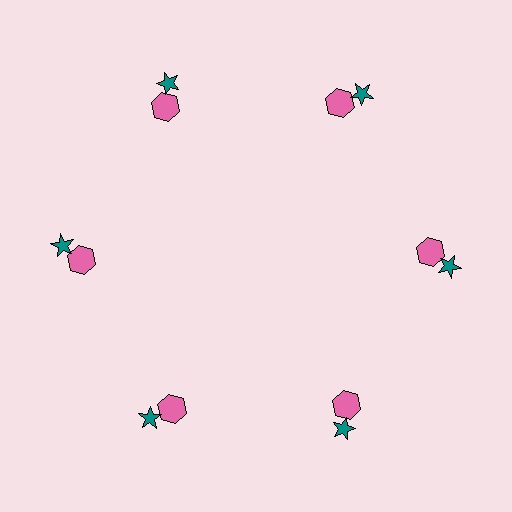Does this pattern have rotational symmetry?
Yes, this pattern has 6-fold rotational symmetry. It looks the same after rotating 60 degrees around the center.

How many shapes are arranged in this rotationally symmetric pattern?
There are 12 shapes, arranged in 6 groups of 2.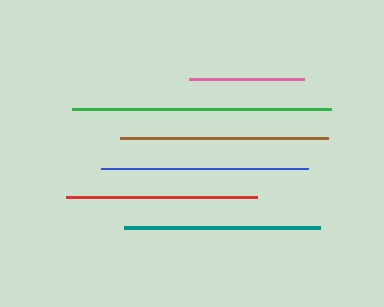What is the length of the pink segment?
The pink segment is approximately 115 pixels long.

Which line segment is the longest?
The green line is the longest at approximately 259 pixels.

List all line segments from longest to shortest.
From longest to shortest: green, brown, blue, teal, red, pink.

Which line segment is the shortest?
The pink line is the shortest at approximately 115 pixels.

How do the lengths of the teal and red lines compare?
The teal and red lines are approximately the same length.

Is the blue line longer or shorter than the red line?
The blue line is longer than the red line.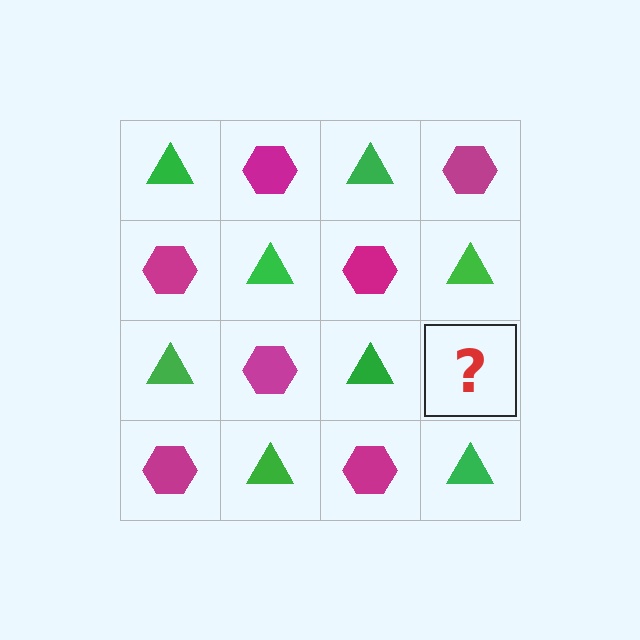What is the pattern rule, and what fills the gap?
The rule is that it alternates green triangle and magenta hexagon in a checkerboard pattern. The gap should be filled with a magenta hexagon.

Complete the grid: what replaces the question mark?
The question mark should be replaced with a magenta hexagon.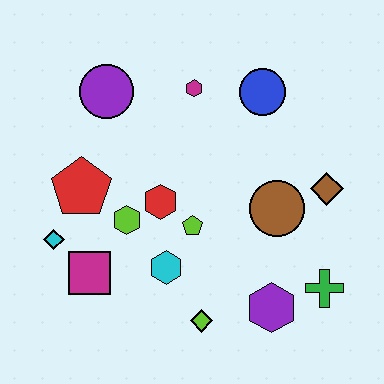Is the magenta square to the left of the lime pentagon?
Yes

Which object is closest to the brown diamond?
The brown circle is closest to the brown diamond.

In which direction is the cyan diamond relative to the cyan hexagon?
The cyan diamond is to the left of the cyan hexagon.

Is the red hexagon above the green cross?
Yes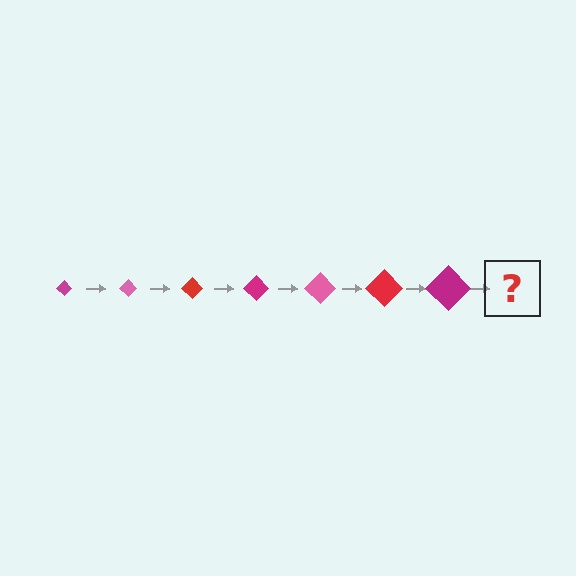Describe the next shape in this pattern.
It should be a pink diamond, larger than the previous one.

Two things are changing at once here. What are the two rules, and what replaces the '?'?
The two rules are that the diamond grows larger each step and the color cycles through magenta, pink, and red. The '?' should be a pink diamond, larger than the previous one.